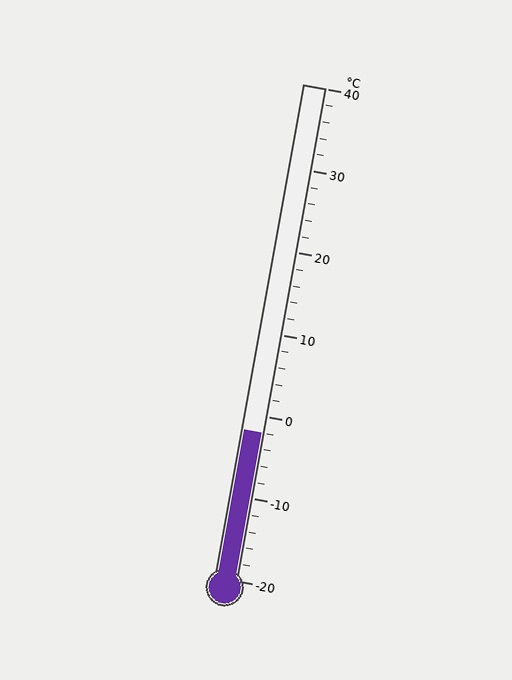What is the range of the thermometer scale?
The thermometer scale ranges from -20°C to 40°C.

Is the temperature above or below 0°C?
The temperature is below 0°C.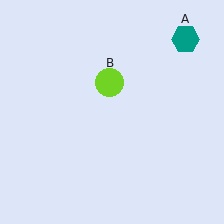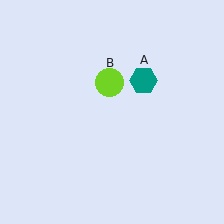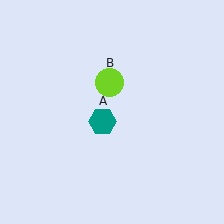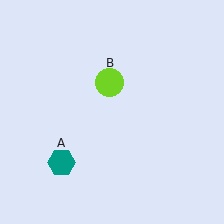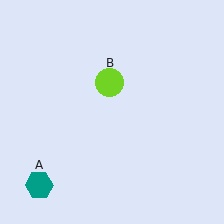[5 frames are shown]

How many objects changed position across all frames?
1 object changed position: teal hexagon (object A).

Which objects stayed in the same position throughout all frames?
Lime circle (object B) remained stationary.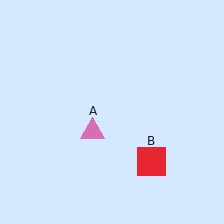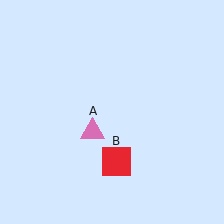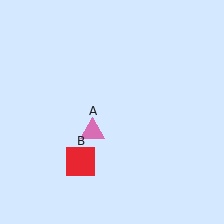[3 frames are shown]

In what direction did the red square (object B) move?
The red square (object B) moved left.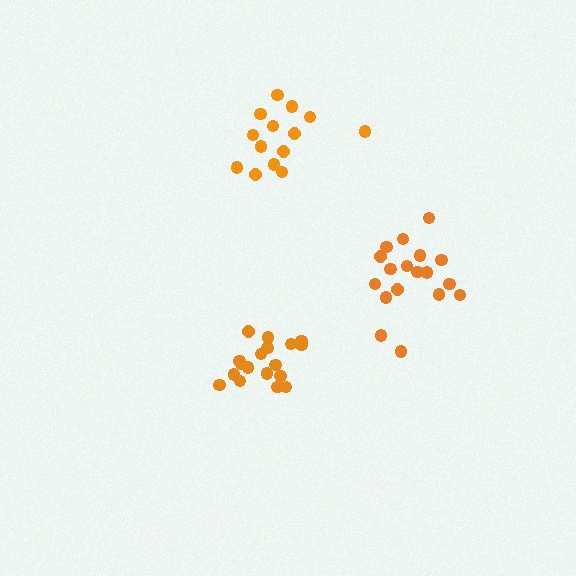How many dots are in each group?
Group 1: 18 dots, Group 2: 18 dots, Group 3: 14 dots (50 total).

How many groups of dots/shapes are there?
There are 3 groups.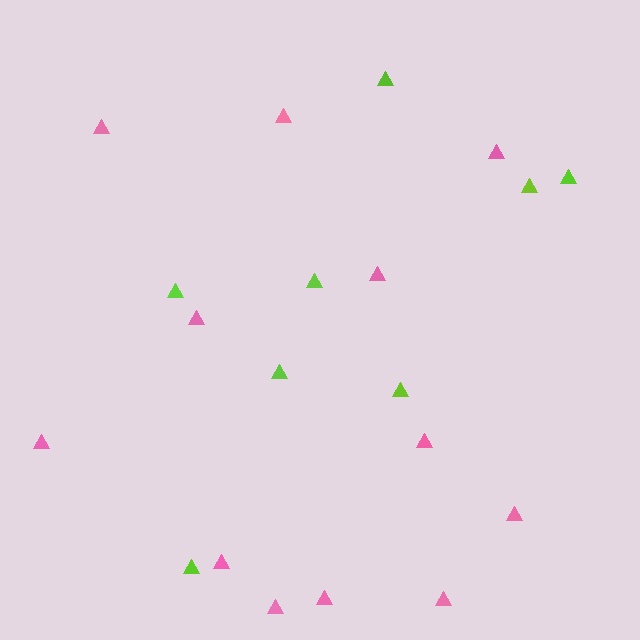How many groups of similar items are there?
There are 2 groups: one group of pink triangles (12) and one group of lime triangles (8).